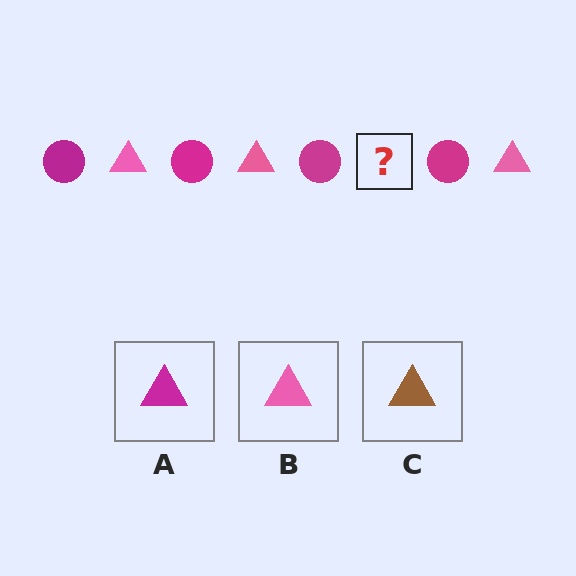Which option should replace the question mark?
Option B.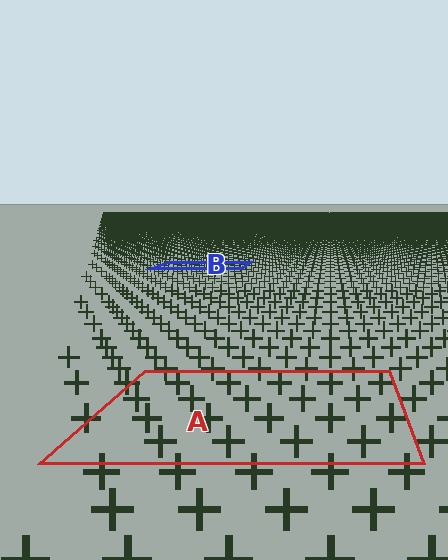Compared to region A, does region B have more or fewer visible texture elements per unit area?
Region B has more texture elements per unit area — they are packed more densely because it is farther away.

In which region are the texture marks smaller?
The texture marks are smaller in region B, because it is farther away.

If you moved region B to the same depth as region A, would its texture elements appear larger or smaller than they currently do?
They would appear larger. At a closer depth, the same texture elements are projected at a bigger on-screen size.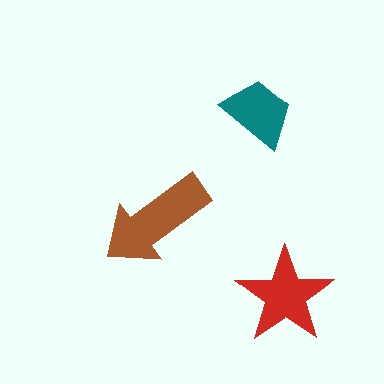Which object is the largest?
The brown arrow.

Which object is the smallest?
The teal trapezoid.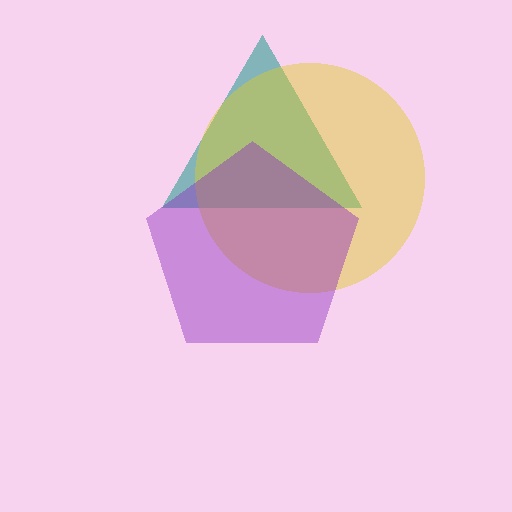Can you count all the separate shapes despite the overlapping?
Yes, there are 3 separate shapes.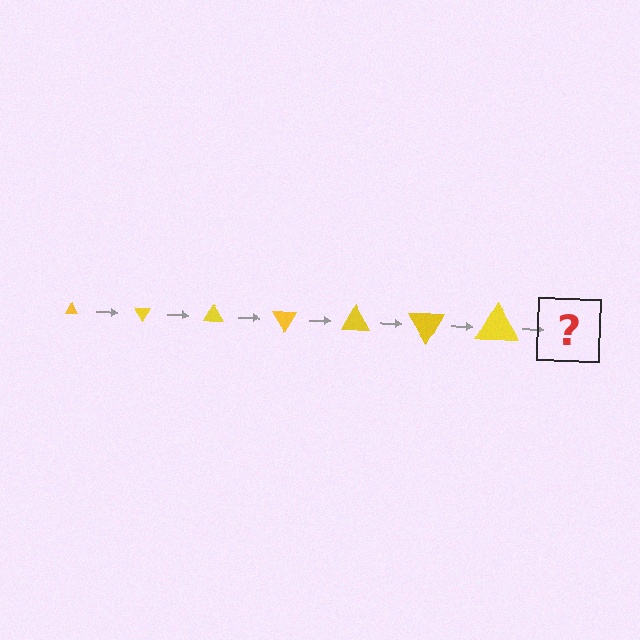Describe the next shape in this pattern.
It should be a triangle, larger than the previous one and rotated 420 degrees from the start.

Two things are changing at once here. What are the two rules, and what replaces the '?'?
The two rules are that the triangle grows larger each step and it rotates 60 degrees each step. The '?' should be a triangle, larger than the previous one and rotated 420 degrees from the start.